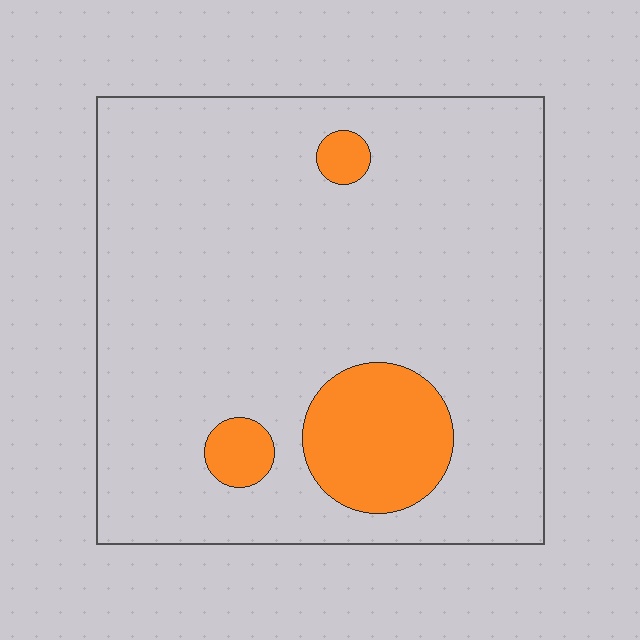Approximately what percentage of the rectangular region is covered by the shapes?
Approximately 10%.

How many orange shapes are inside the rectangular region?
3.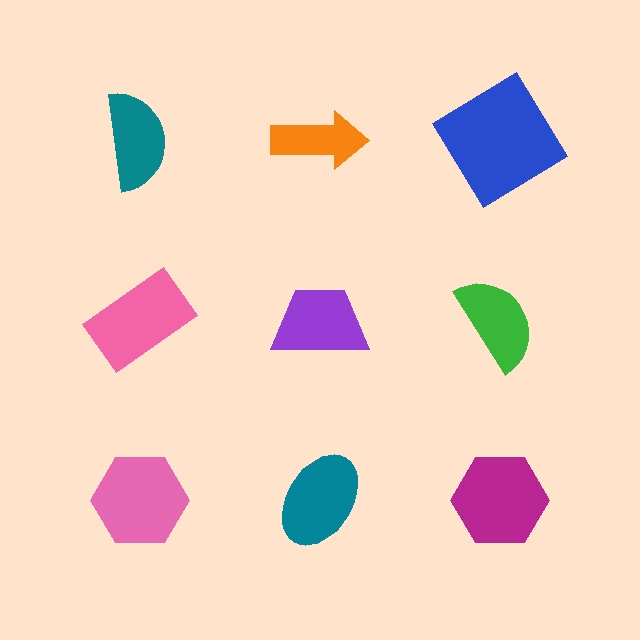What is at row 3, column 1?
A pink hexagon.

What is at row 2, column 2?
A purple trapezoid.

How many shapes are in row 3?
3 shapes.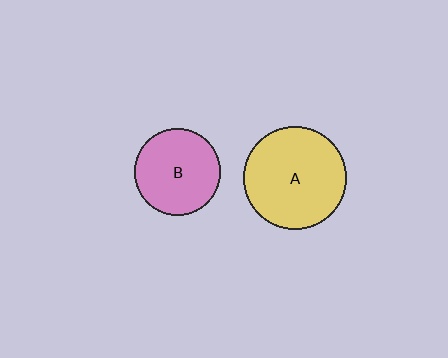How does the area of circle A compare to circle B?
Approximately 1.4 times.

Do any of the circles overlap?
No, none of the circles overlap.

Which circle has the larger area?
Circle A (yellow).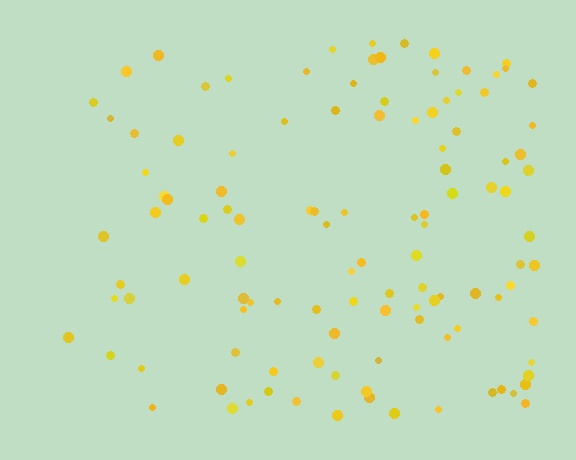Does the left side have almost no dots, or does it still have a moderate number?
Still a moderate number, just noticeably fewer than the right.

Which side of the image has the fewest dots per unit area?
The left.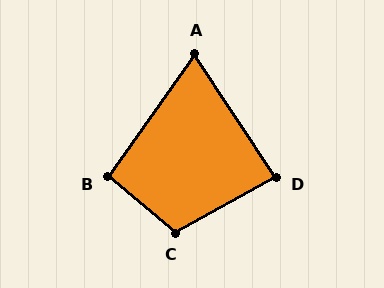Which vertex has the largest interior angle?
C, at approximately 111 degrees.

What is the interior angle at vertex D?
Approximately 86 degrees (approximately right).